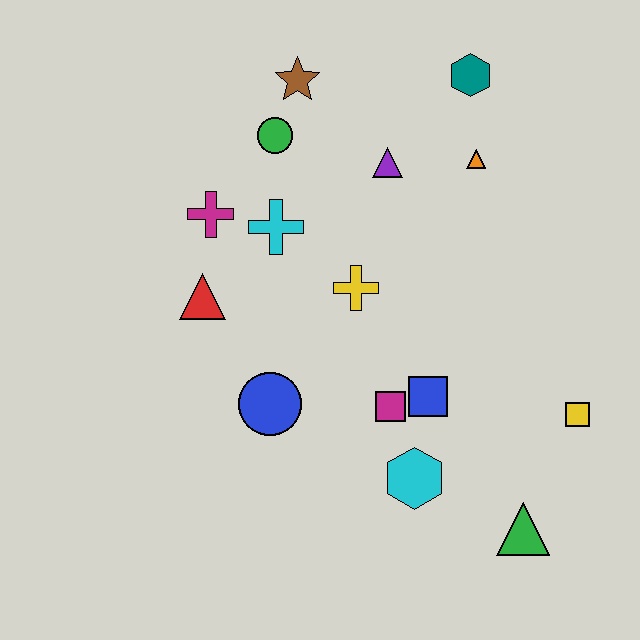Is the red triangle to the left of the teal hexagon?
Yes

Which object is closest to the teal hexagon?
The orange triangle is closest to the teal hexagon.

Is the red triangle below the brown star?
Yes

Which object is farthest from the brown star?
The green triangle is farthest from the brown star.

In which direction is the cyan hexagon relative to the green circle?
The cyan hexagon is below the green circle.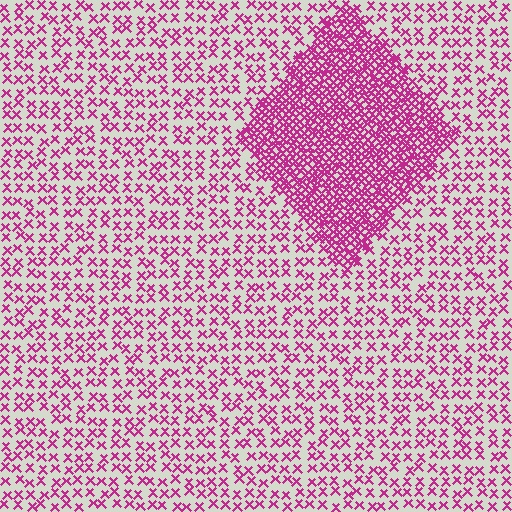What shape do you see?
I see a diamond.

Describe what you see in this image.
The image contains small magenta elements arranged at two different densities. A diamond-shaped region is visible where the elements are more densely packed than the surrounding area.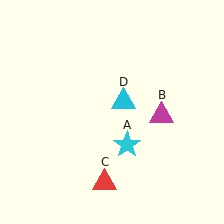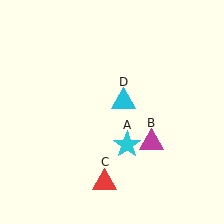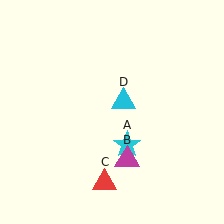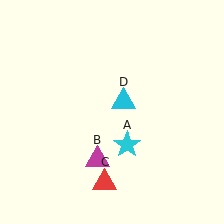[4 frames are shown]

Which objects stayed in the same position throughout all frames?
Cyan star (object A) and red triangle (object C) and cyan triangle (object D) remained stationary.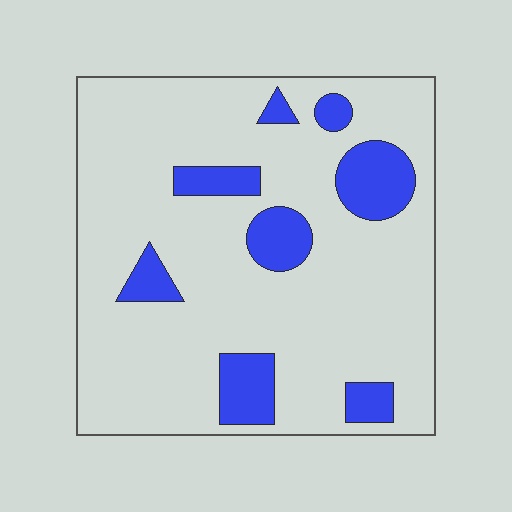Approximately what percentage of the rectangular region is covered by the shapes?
Approximately 15%.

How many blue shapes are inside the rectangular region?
8.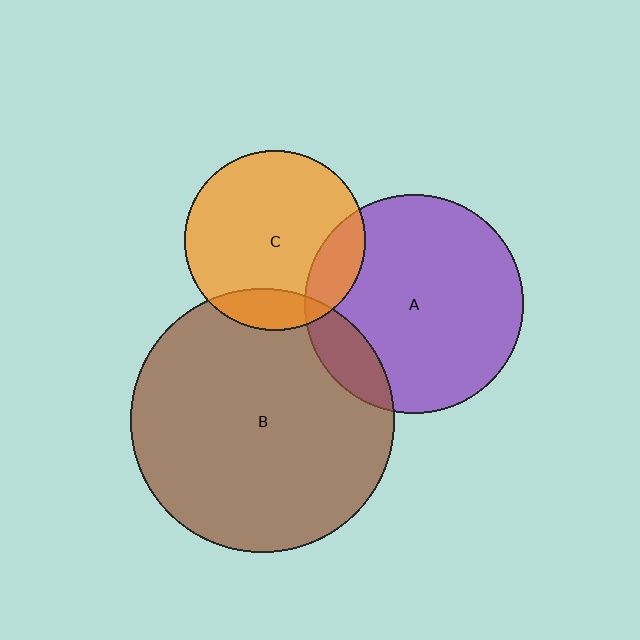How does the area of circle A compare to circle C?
Approximately 1.5 times.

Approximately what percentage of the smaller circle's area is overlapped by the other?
Approximately 15%.